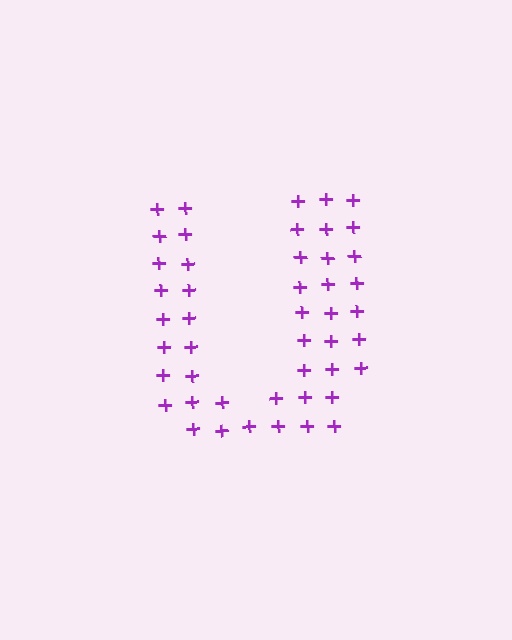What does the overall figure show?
The overall figure shows the letter U.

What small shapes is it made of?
It is made of small plus signs.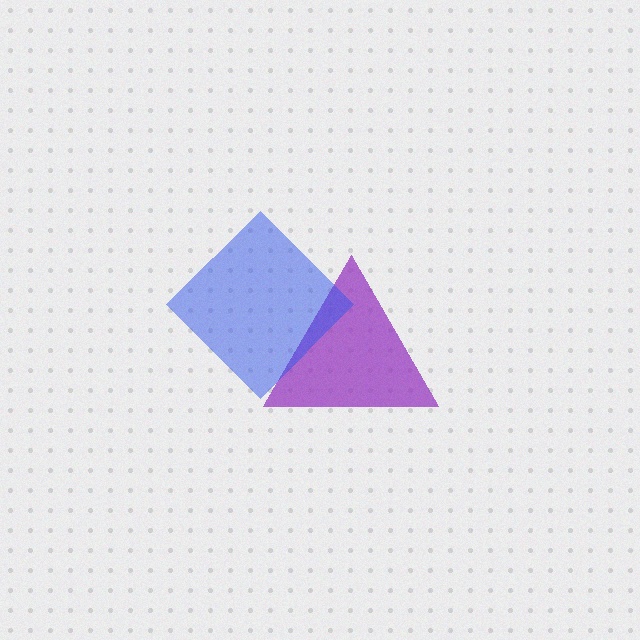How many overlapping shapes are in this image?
There are 2 overlapping shapes in the image.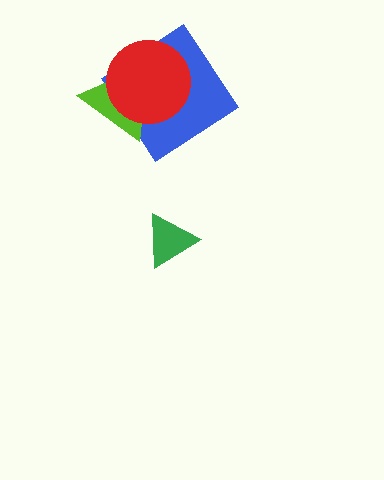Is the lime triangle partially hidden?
Yes, it is partially covered by another shape.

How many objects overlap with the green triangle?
0 objects overlap with the green triangle.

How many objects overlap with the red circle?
2 objects overlap with the red circle.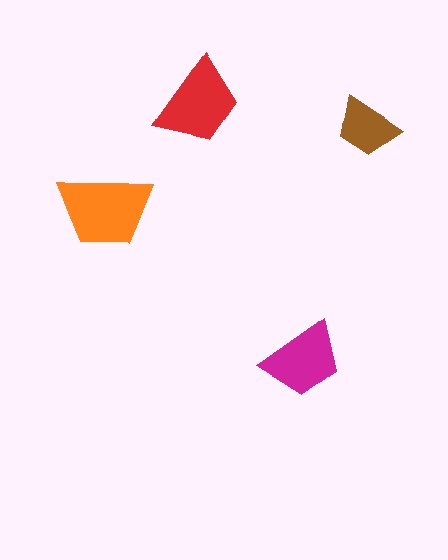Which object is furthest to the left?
The orange trapezoid is leftmost.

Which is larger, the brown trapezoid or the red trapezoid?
The red one.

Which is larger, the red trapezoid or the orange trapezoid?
The orange one.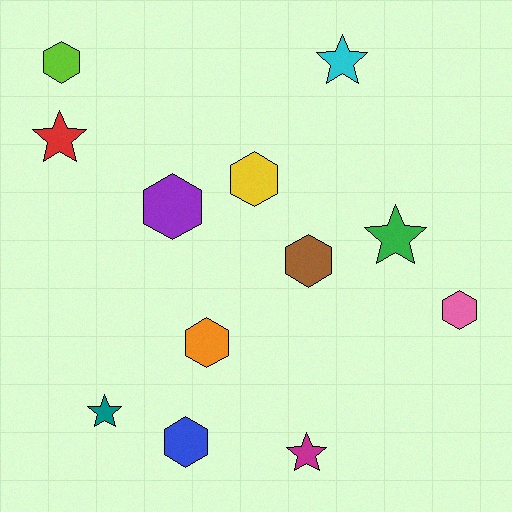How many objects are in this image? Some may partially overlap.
There are 12 objects.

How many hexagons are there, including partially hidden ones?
There are 7 hexagons.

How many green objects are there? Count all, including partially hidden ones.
There is 1 green object.